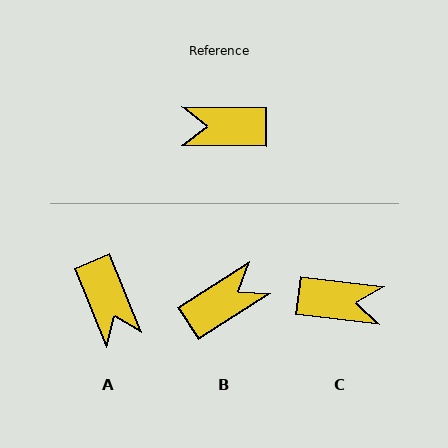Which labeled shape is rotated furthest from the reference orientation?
C, about 174 degrees away.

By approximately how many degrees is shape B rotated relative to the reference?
Approximately 147 degrees clockwise.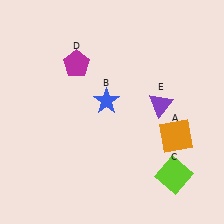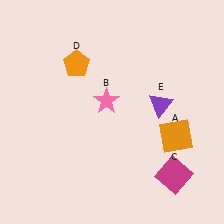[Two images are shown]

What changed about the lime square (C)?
In Image 1, C is lime. In Image 2, it changed to magenta.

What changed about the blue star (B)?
In Image 1, B is blue. In Image 2, it changed to pink.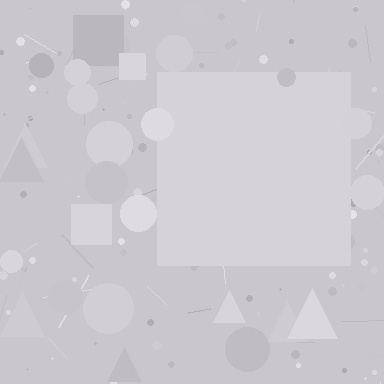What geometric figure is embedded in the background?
A square is embedded in the background.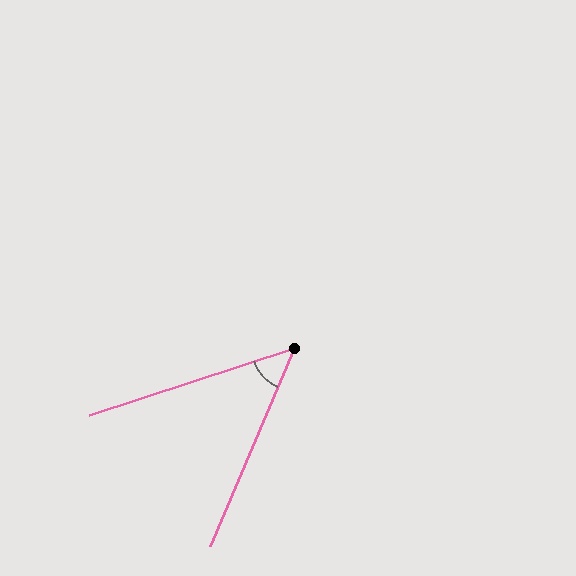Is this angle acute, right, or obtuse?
It is acute.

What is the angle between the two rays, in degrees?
Approximately 49 degrees.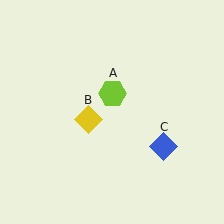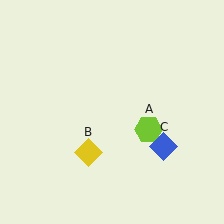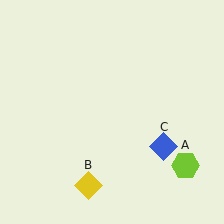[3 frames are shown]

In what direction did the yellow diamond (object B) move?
The yellow diamond (object B) moved down.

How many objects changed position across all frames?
2 objects changed position: lime hexagon (object A), yellow diamond (object B).